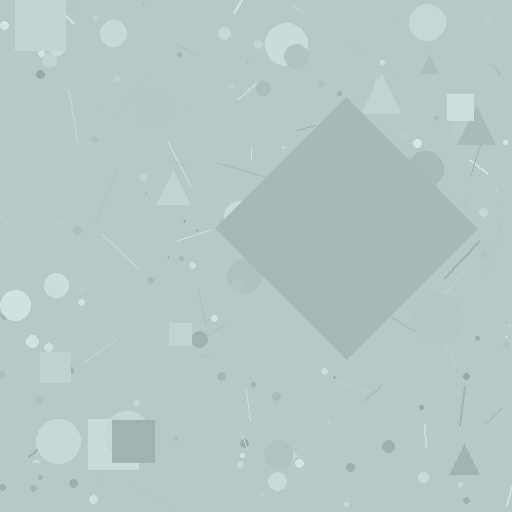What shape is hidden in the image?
A diamond is hidden in the image.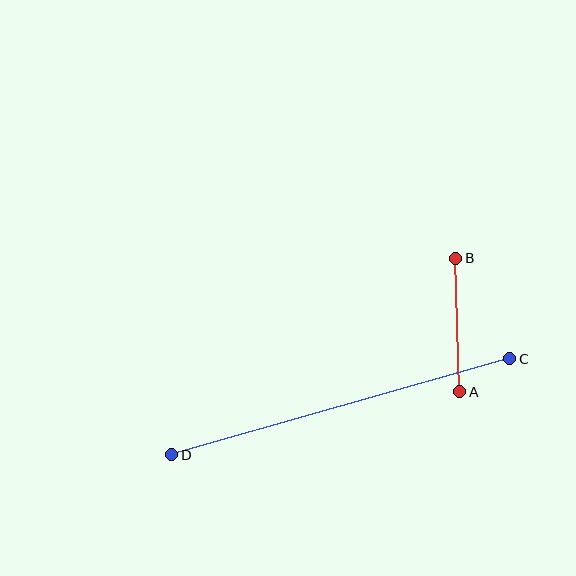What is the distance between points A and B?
The distance is approximately 134 pixels.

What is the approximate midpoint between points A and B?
The midpoint is at approximately (458, 325) pixels.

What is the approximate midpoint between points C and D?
The midpoint is at approximately (341, 407) pixels.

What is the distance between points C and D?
The distance is approximately 351 pixels.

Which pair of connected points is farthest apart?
Points C and D are farthest apart.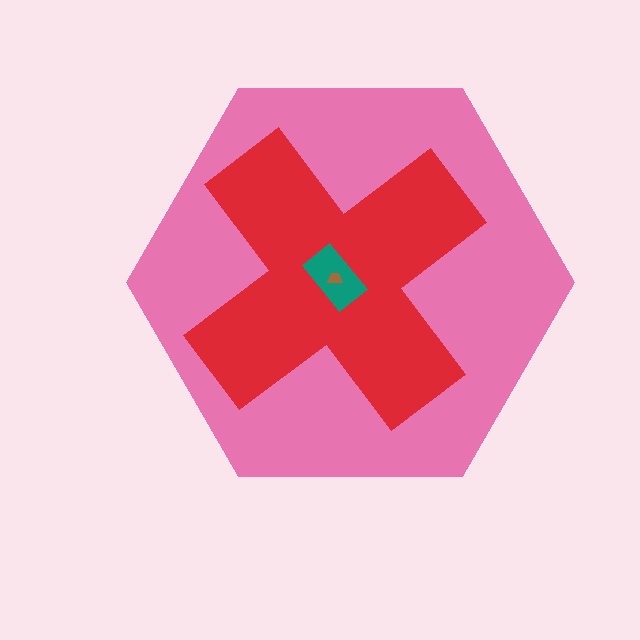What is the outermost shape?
The pink hexagon.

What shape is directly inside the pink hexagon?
The red cross.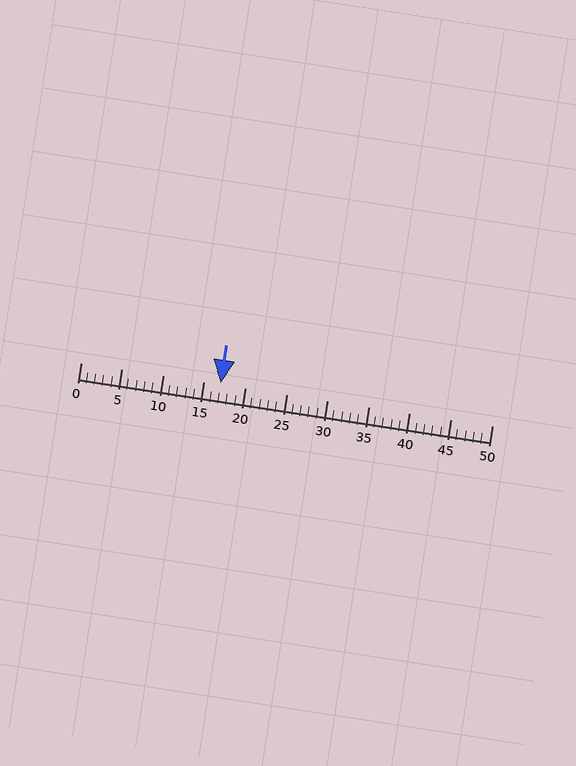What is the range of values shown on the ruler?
The ruler shows values from 0 to 50.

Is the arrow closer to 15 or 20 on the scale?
The arrow is closer to 15.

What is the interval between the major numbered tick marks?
The major tick marks are spaced 5 units apart.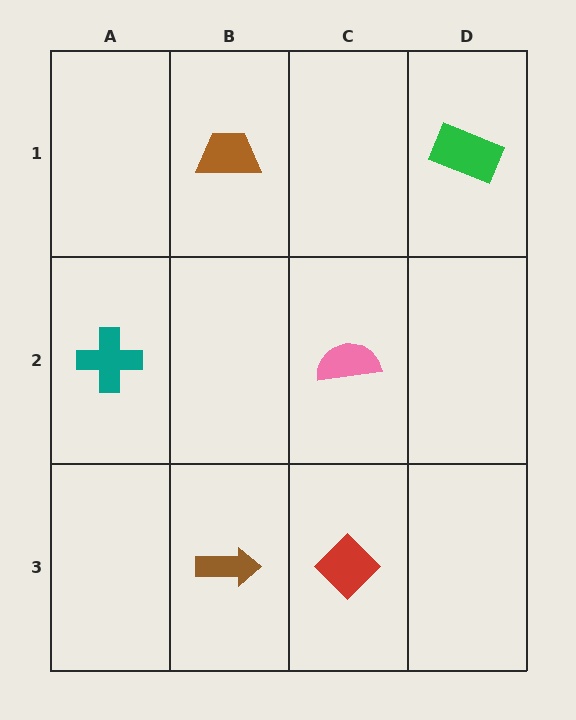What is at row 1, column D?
A green rectangle.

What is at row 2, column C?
A pink semicircle.